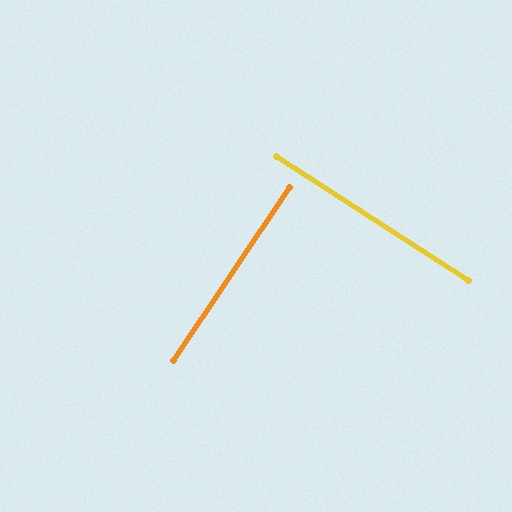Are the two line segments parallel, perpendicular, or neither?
Perpendicular — they meet at approximately 89°.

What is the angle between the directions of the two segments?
Approximately 89 degrees.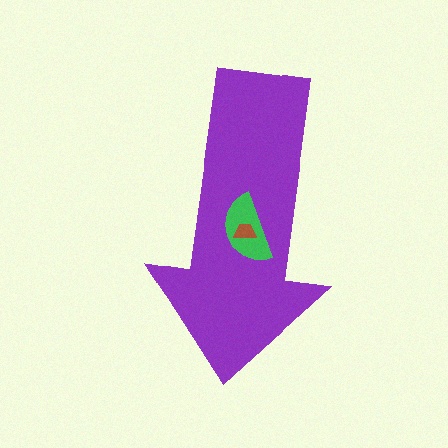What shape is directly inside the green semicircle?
The brown trapezoid.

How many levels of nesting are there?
3.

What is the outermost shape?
The purple arrow.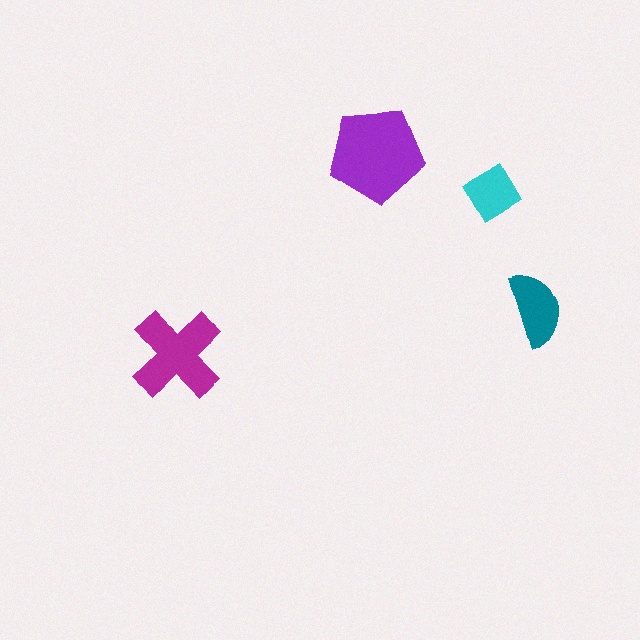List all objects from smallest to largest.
The cyan diamond, the teal semicircle, the magenta cross, the purple pentagon.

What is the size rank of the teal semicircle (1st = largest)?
3rd.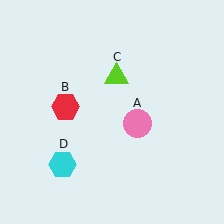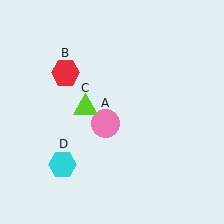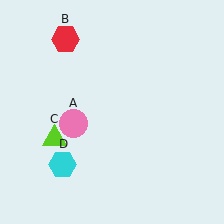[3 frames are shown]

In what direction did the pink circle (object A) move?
The pink circle (object A) moved left.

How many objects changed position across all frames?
3 objects changed position: pink circle (object A), red hexagon (object B), lime triangle (object C).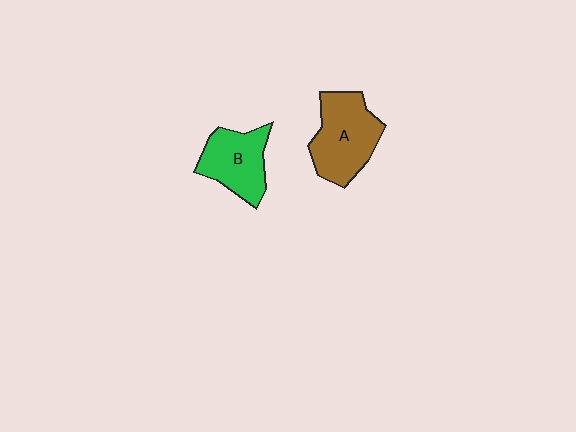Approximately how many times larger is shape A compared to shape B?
Approximately 1.2 times.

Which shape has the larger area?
Shape A (brown).